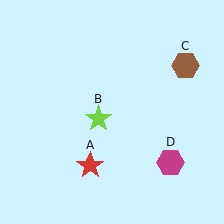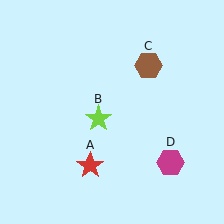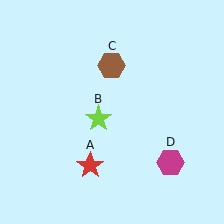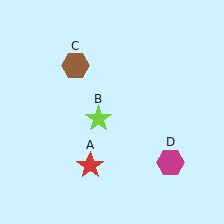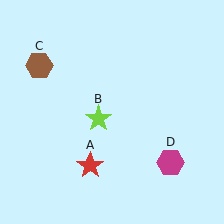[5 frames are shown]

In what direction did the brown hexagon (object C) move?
The brown hexagon (object C) moved left.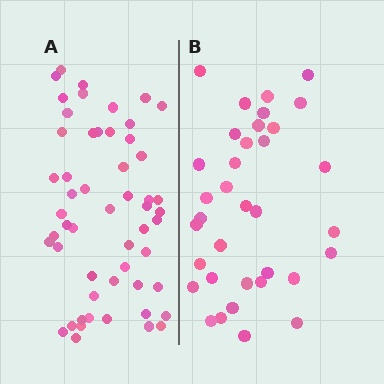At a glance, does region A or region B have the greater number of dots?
Region A (the left region) has more dots.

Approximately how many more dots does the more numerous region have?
Region A has approximately 20 more dots than region B.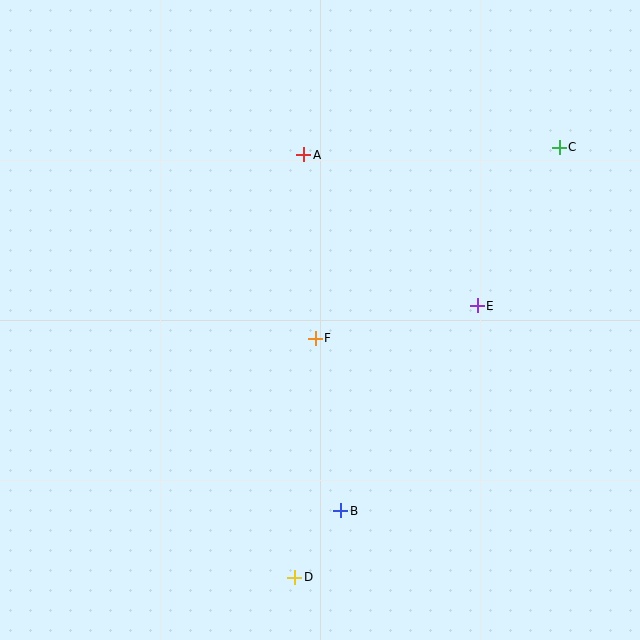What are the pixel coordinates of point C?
Point C is at (559, 147).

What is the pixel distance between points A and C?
The distance between A and C is 256 pixels.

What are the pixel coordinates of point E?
Point E is at (477, 306).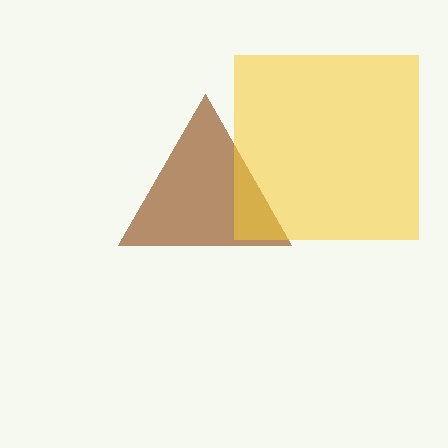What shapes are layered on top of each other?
The layered shapes are: a brown triangle, a yellow square.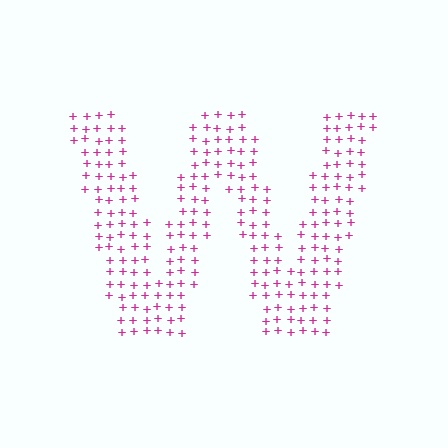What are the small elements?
The small elements are plus signs.